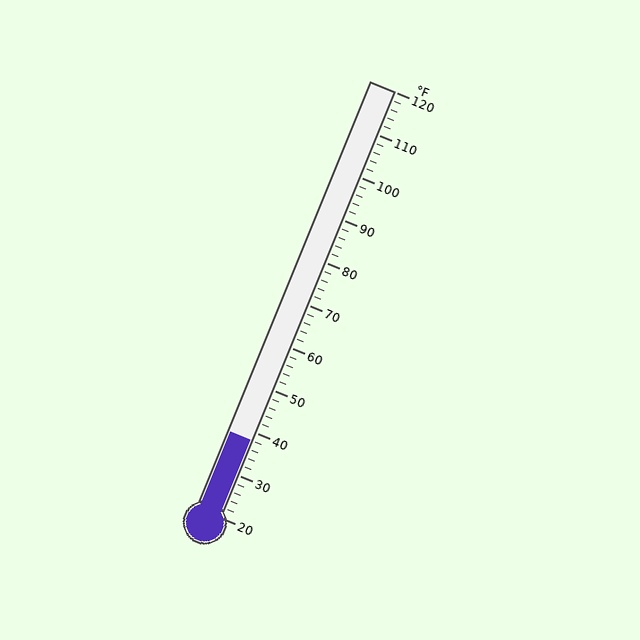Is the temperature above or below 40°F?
The temperature is below 40°F.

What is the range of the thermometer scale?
The thermometer scale ranges from 20°F to 120°F.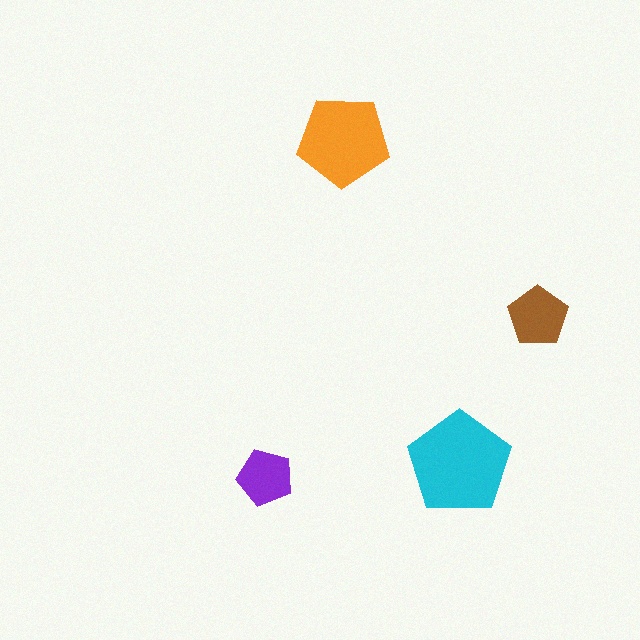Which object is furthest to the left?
The purple pentagon is leftmost.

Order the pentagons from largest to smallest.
the cyan one, the orange one, the brown one, the purple one.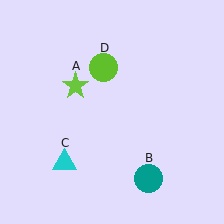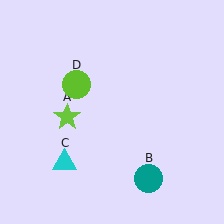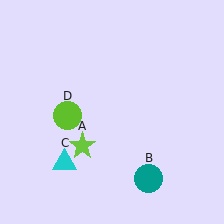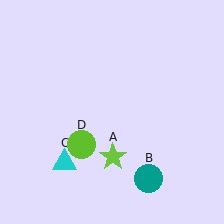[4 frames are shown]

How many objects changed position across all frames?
2 objects changed position: lime star (object A), lime circle (object D).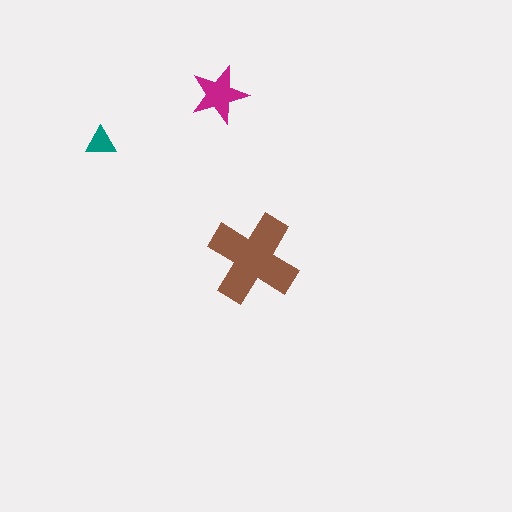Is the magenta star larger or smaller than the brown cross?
Smaller.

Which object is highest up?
The magenta star is topmost.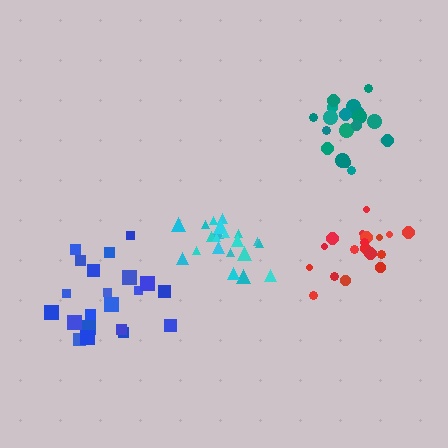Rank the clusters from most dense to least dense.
cyan, teal, blue, red.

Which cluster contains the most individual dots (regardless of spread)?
Cyan (21).